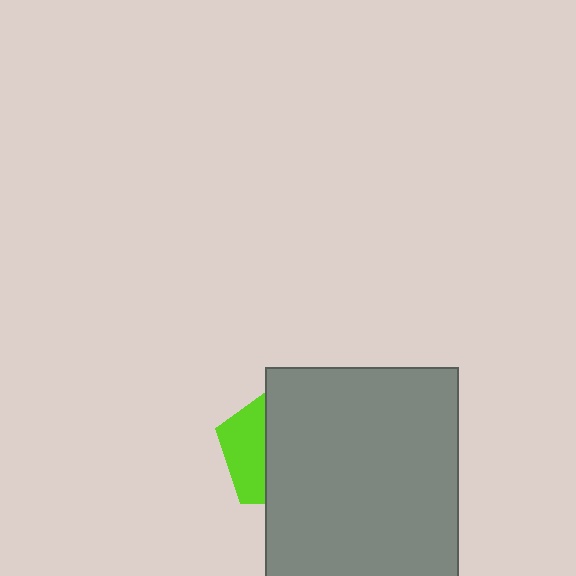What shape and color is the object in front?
The object in front is a gray rectangle.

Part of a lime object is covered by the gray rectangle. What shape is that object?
It is a pentagon.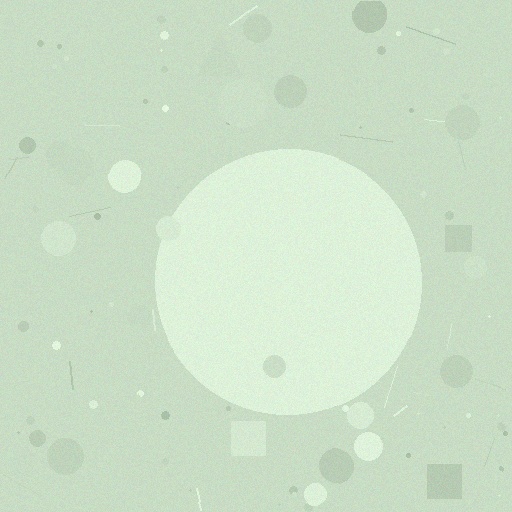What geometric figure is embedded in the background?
A circle is embedded in the background.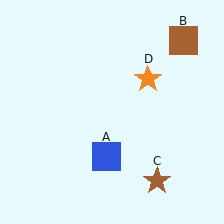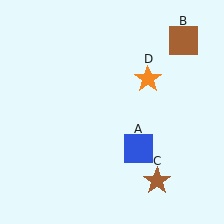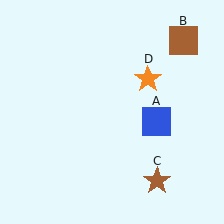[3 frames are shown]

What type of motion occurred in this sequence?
The blue square (object A) rotated counterclockwise around the center of the scene.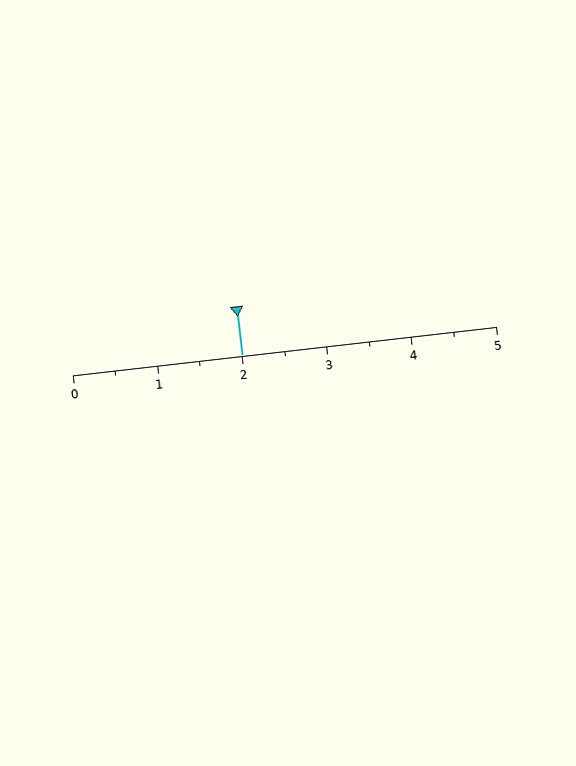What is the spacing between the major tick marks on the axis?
The major ticks are spaced 1 apart.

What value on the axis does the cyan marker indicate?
The marker indicates approximately 2.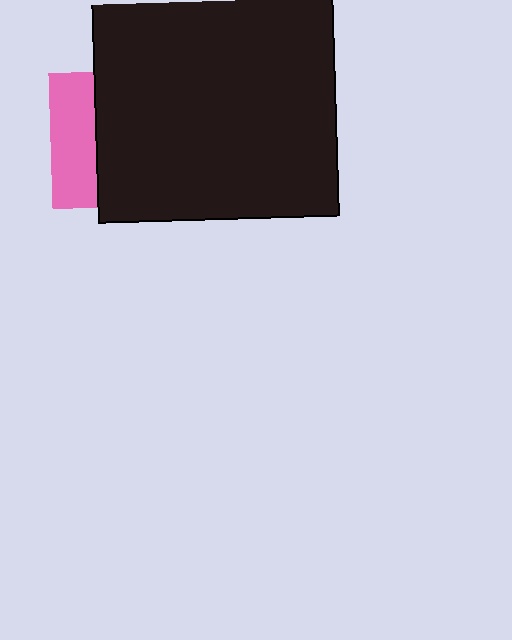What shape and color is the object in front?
The object in front is a black square.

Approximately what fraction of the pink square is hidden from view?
Roughly 66% of the pink square is hidden behind the black square.